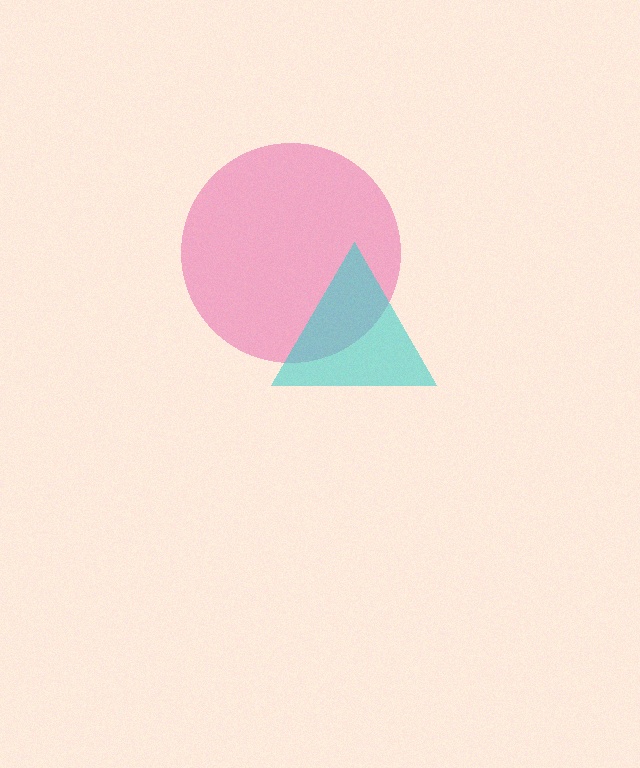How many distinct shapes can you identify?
There are 2 distinct shapes: a pink circle, a cyan triangle.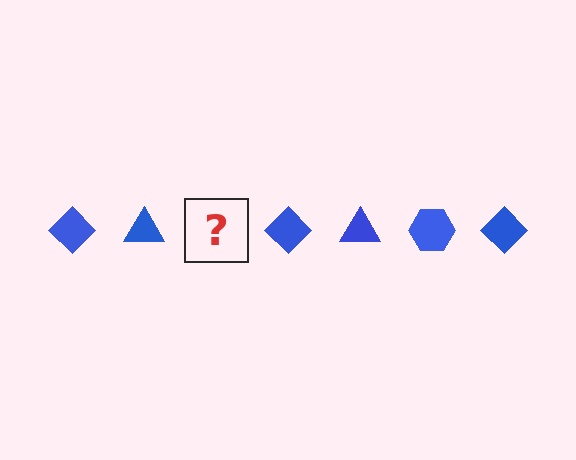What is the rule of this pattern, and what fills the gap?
The rule is that the pattern cycles through diamond, triangle, hexagon shapes in blue. The gap should be filled with a blue hexagon.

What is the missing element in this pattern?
The missing element is a blue hexagon.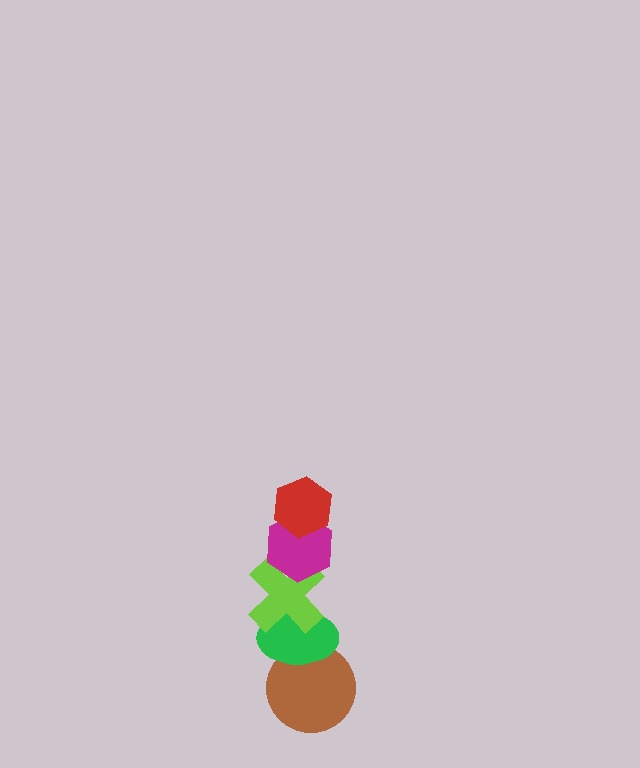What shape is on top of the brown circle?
The green ellipse is on top of the brown circle.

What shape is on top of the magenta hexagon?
The red hexagon is on top of the magenta hexagon.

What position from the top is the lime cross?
The lime cross is 3rd from the top.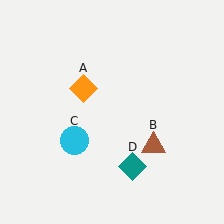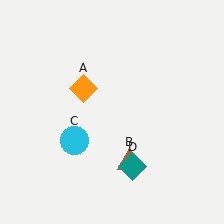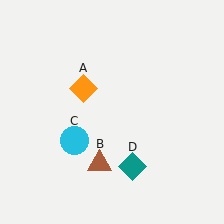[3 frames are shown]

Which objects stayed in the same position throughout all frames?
Orange diamond (object A) and cyan circle (object C) and teal diamond (object D) remained stationary.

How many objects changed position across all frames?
1 object changed position: brown triangle (object B).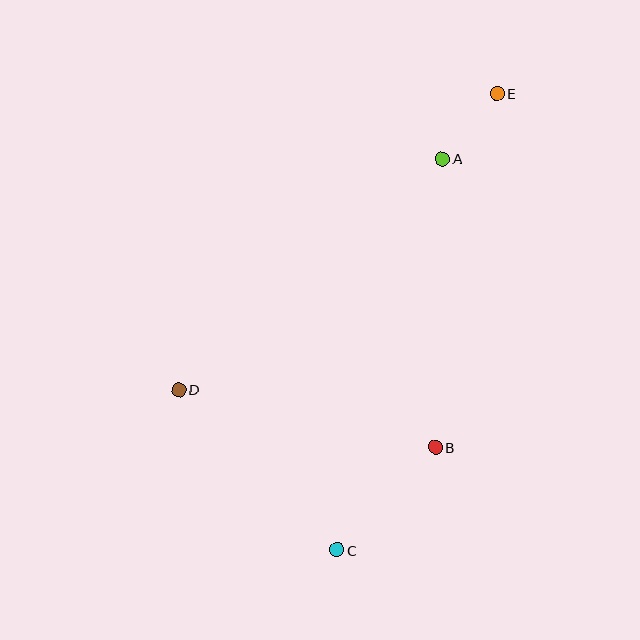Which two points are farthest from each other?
Points C and E are farthest from each other.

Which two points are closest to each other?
Points A and E are closest to each other.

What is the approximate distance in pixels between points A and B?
The distance between A and B is approximately 289 pixels.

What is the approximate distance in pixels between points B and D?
The distance between B and D is approximately 263 pixels.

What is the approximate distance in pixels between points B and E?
The distance between B and E is approximately 360 pixels.